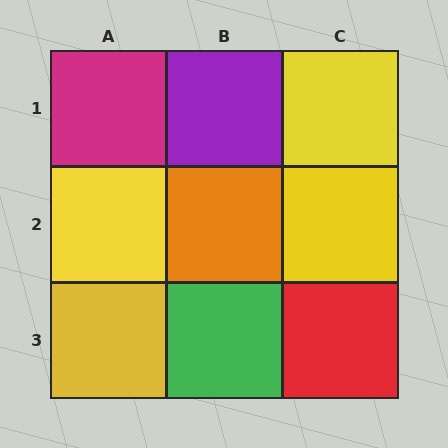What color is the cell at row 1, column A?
Magenta.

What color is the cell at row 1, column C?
Yellow.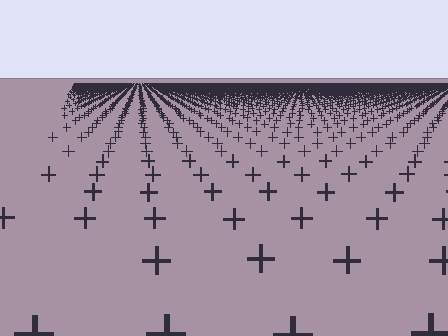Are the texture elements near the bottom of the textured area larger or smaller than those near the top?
Larger. Near the bottom, elements are closer to the viewer and appear at a bigger on-screen size.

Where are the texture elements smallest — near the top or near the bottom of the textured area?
Near the top.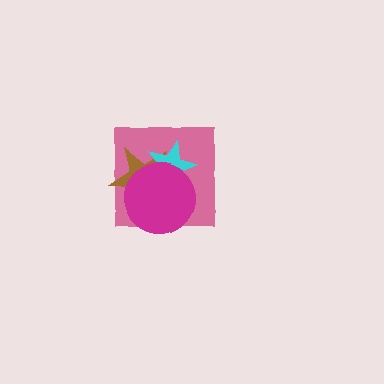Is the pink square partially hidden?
Yes, it is partially covered by another shape.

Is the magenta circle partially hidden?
No, no other shape covers it.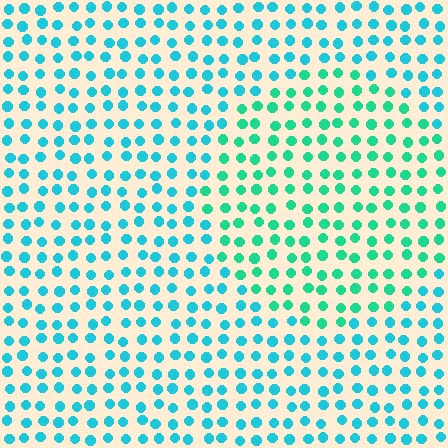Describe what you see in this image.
The image is filled with small cyan elements in a uniform arrangement. A circle-shaped region is visible where the elements are tinted to a slightly different hue, forming a subtle color boundary.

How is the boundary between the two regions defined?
The boundary is defined purely by a slight shift in hue (about 30 degrees). Spacing, size, and orientation are identical on both sides.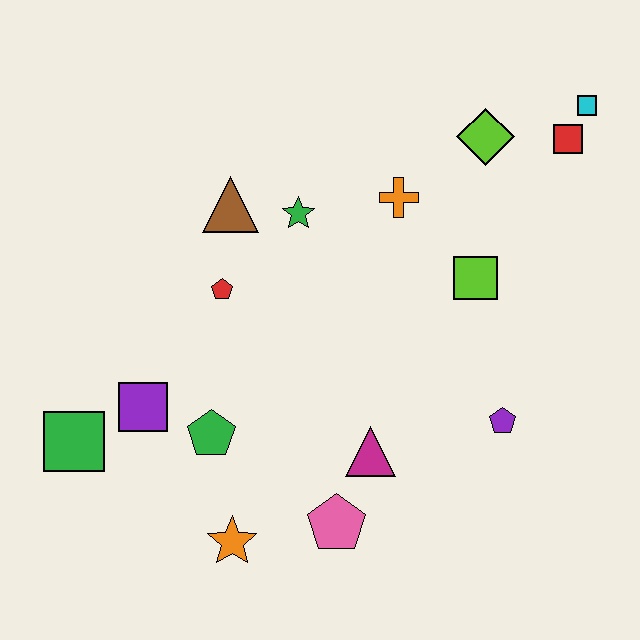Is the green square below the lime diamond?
Yes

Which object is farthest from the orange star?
The cyan square is farthest from the orange star.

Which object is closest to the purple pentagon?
The magenta triangle is closest to the purple pentagon.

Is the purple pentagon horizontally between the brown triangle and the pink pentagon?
No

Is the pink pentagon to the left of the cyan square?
Yes